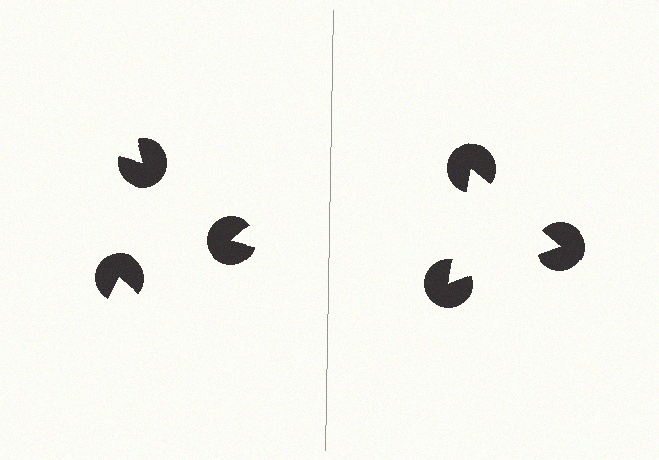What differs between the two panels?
The pac-man discs are positioned identically on both sides; only the wedge orientations differ. On the right they align to a triangle; on the left they are misaligned.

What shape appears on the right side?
An illusory triangle.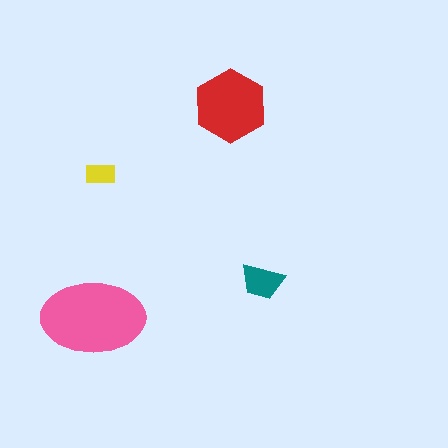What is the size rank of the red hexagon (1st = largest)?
2nd.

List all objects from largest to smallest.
The pink ellipse, the red hexagon, the teal trapezoid, the yellow rectangle.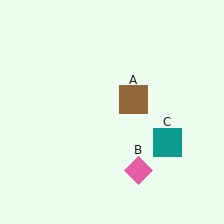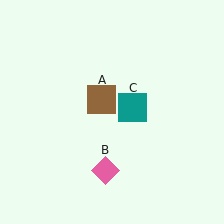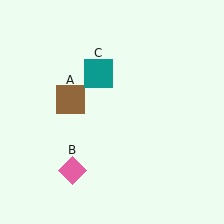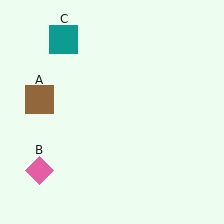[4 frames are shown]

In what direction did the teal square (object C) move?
The teal square (object C) moved up and to the left.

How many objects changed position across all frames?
3 objects changed position: brown square (object A), pink diamond (object B), teal square (object C).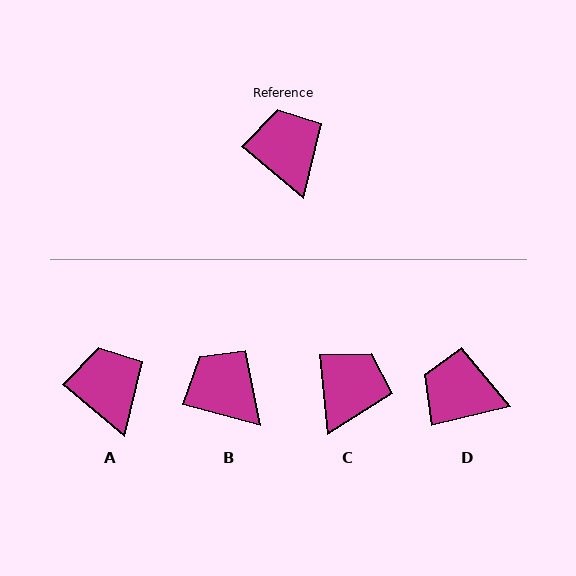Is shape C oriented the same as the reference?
No, it is off by about 44 degrees.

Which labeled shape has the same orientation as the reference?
A.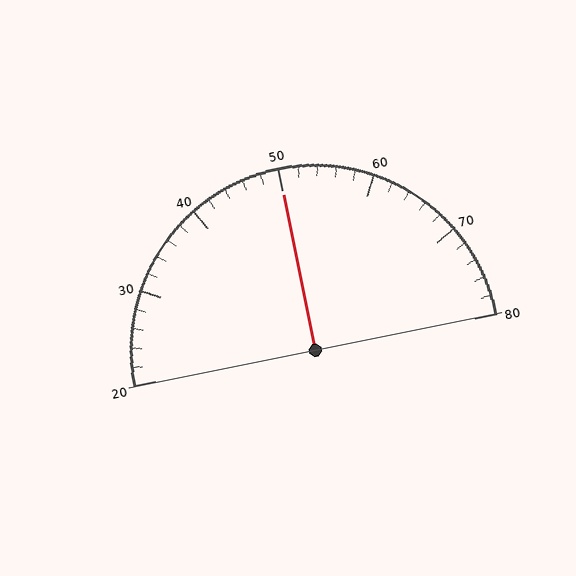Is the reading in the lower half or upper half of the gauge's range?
The reading is in the upper half of the range (20 to 80).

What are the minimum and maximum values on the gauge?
The gauge ranges from 20 to 80.